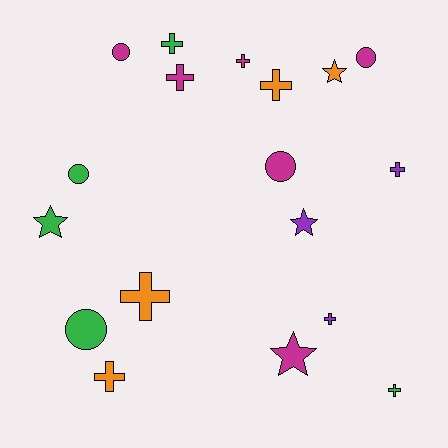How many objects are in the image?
There are 18 objects.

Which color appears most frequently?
Magenta, with 6 objects.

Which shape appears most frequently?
Cross, with 9 objects.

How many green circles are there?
There are 2 green circles.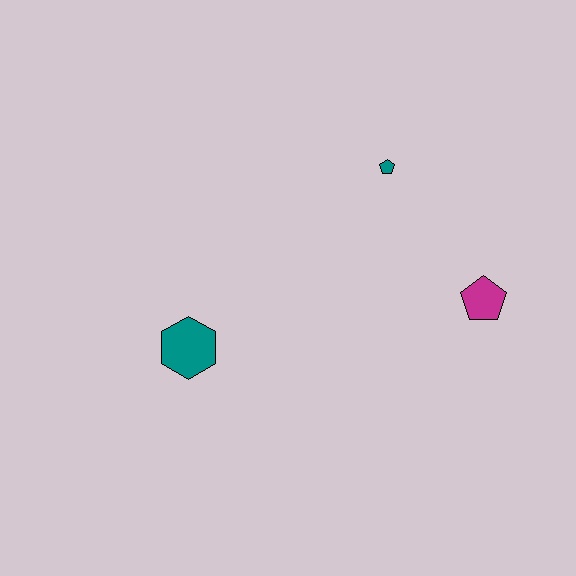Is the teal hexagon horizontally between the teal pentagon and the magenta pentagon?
No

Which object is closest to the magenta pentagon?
The teal pentagon is closest to the magenta pentagon.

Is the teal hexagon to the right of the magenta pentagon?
No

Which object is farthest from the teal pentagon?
The teal hexagon is farthest from the teal pentagon.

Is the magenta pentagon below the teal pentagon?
Yes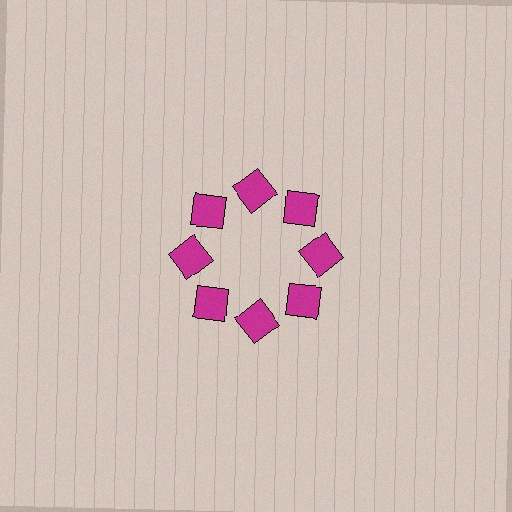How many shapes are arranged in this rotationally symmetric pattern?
There are 8 shapes, arranged in 8 groups of 1.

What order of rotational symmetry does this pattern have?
This pattern has 8-fold rotational symmetry.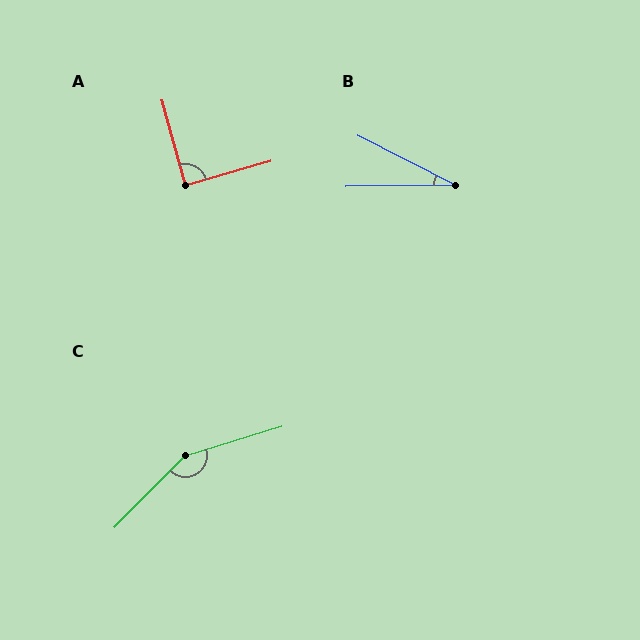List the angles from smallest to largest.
B (28°), A (89°), C (151°).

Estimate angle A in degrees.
Approximately 89 degrees.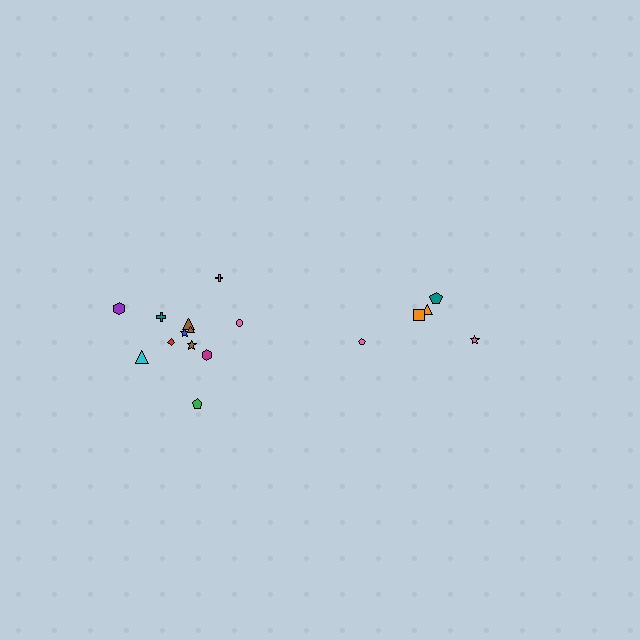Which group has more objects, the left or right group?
The left group.